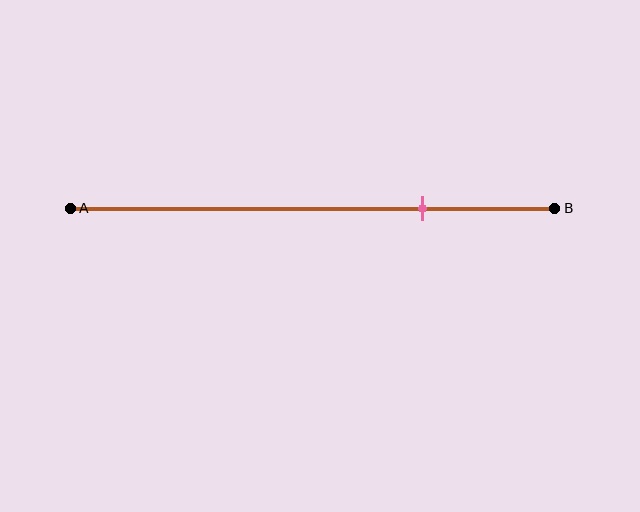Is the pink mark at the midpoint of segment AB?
No, the mark is at about 75% from A, not at the 50% midpoint.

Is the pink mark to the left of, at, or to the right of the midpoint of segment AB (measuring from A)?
The pink mark is to the right of the midpoint of segment AB.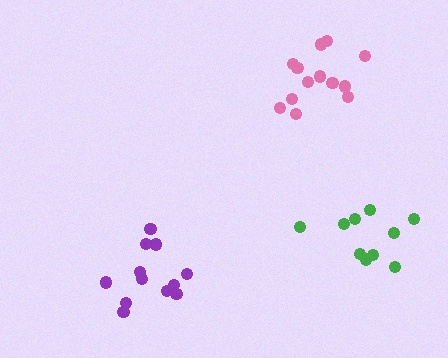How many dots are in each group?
Group 1: 12 dots, Group 2: 10 dots, Group 3: 13 dots (35 total).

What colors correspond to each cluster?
The clusters are colored: purple, green, pink.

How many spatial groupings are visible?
There are 3 spatial groupings.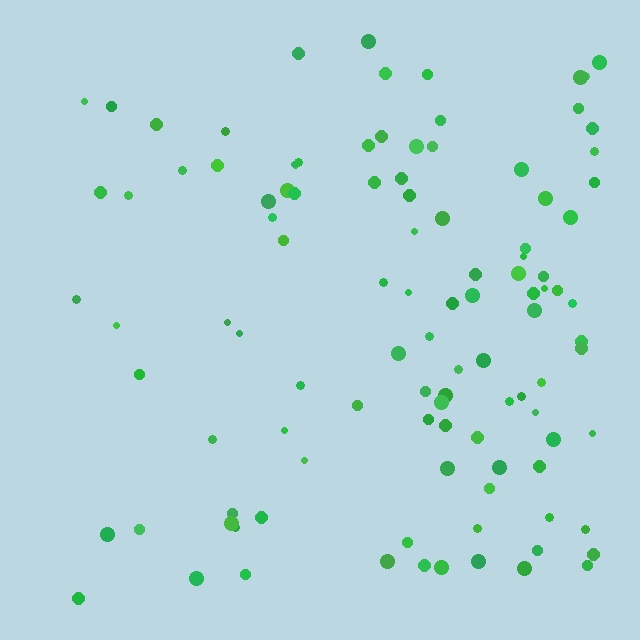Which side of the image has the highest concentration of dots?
The right.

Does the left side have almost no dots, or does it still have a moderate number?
Still a moderate number, just noticeably fewer than the right.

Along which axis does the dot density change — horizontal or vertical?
Horizontal.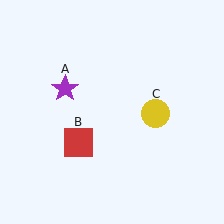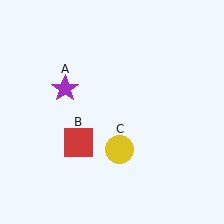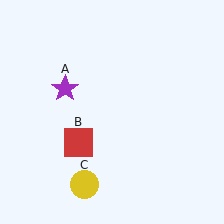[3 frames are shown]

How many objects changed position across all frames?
1 object changed position: yellow circle (object C).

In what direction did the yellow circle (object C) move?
The yellow circle (object C) moved down and to the left.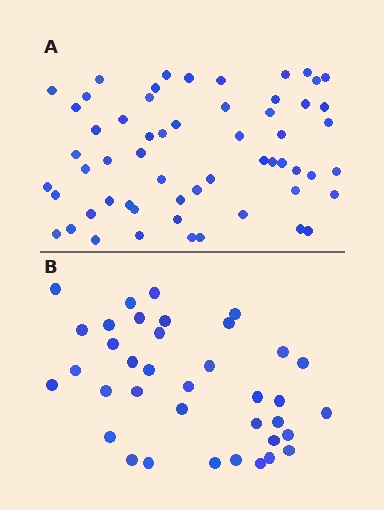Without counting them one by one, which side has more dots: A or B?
Region A (the top region) has more dots.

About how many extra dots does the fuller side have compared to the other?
Region A has approximately 20 more dots than region B.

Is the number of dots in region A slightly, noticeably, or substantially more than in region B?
Region A has substantially more. The ratio is roughly 1.6 to 1.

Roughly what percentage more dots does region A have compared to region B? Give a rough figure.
About 55% more.